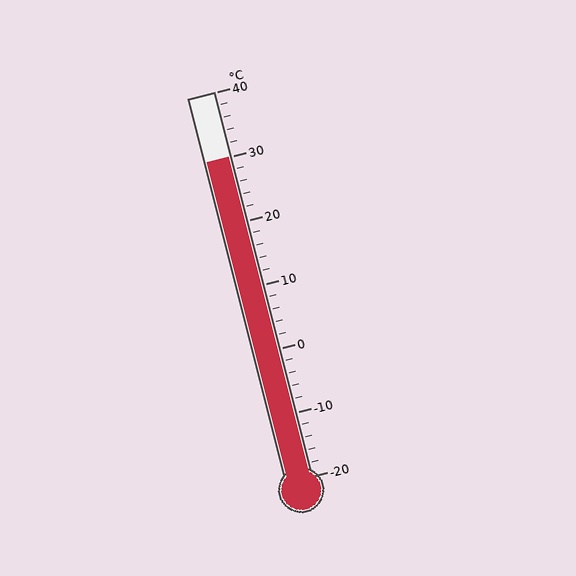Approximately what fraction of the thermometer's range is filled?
The thermometer is filled to approximately 85% of its range.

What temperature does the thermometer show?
The thermometer shows approximately 30°C.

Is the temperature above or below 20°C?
The temperature is above 20°C.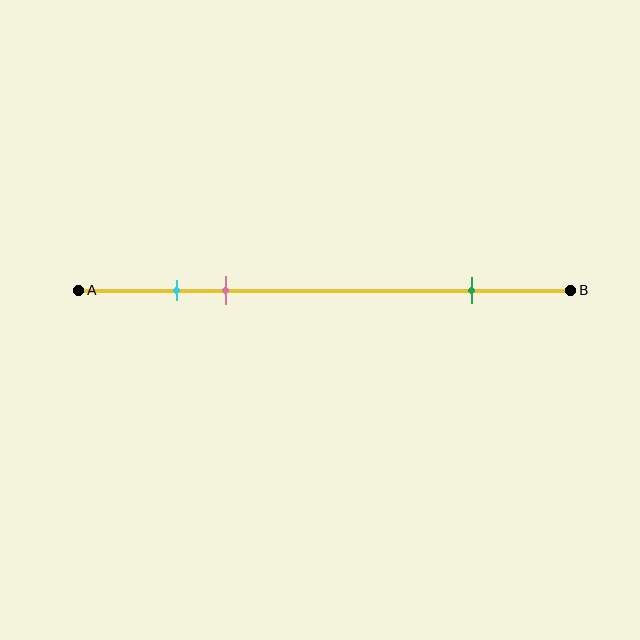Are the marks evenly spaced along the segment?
No, the marks are not evenly spaced.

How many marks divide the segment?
There are 3 marks dividing the segment.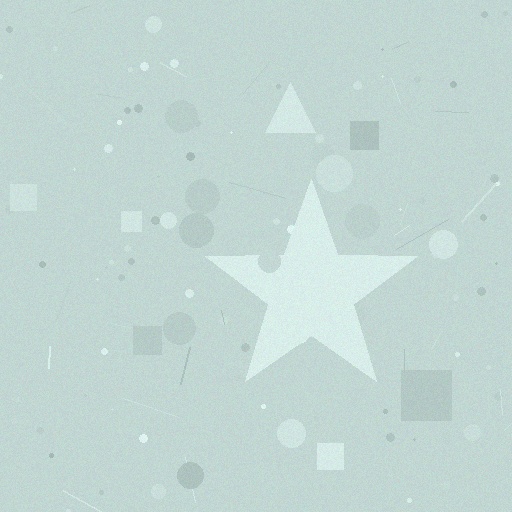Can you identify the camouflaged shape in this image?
The camouflaged shape is a star.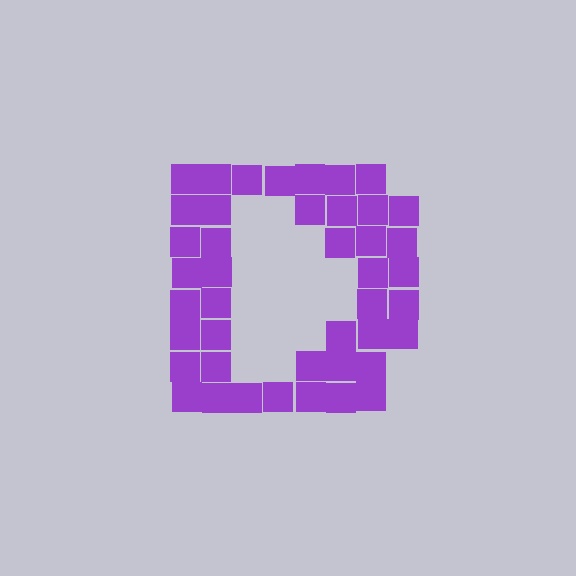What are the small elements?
The small elements are squares.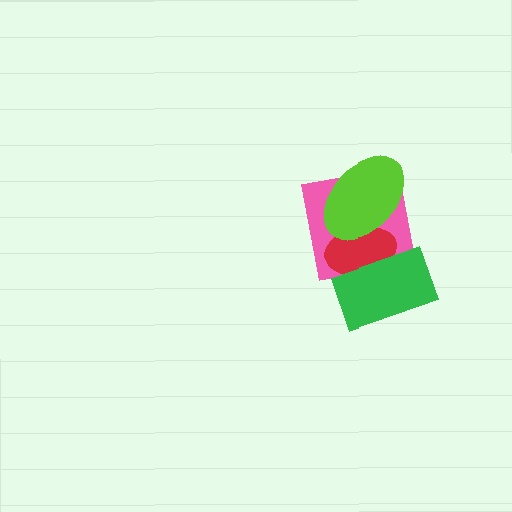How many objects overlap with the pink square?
3 objects overlap with the pink square.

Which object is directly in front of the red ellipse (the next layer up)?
The green rectangle is directly in front of the red ellipse.